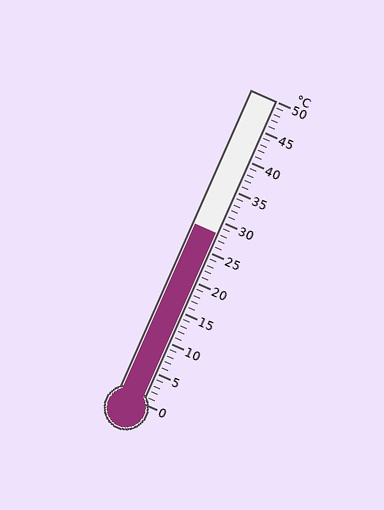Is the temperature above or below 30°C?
The temperature is below 30°C.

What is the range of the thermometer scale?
The thermometer scale ranges from 0°C to 50°C.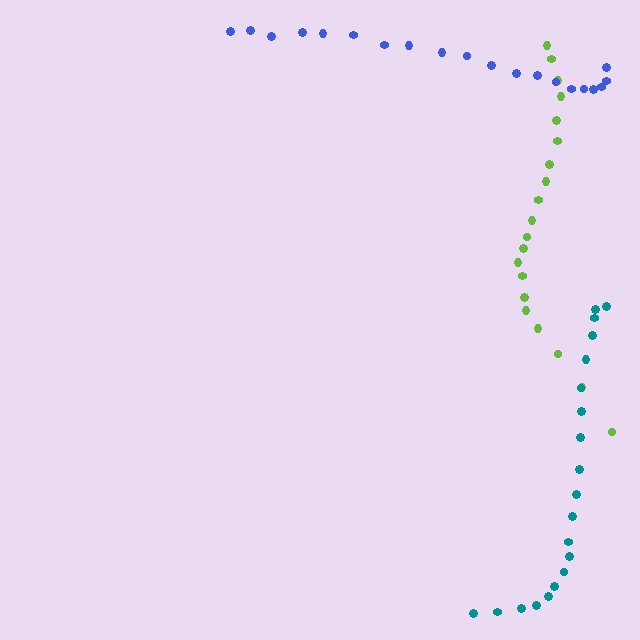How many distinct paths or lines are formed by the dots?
There are 3 distinct paths.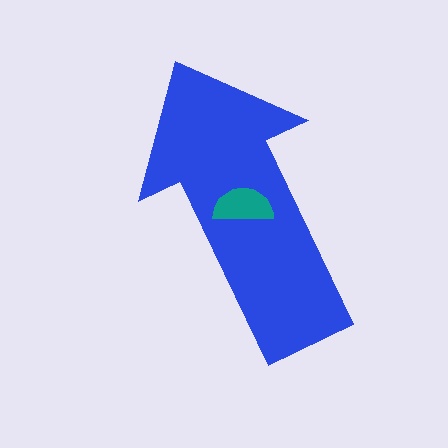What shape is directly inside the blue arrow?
The teal semicircle.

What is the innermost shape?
The teal semicircle.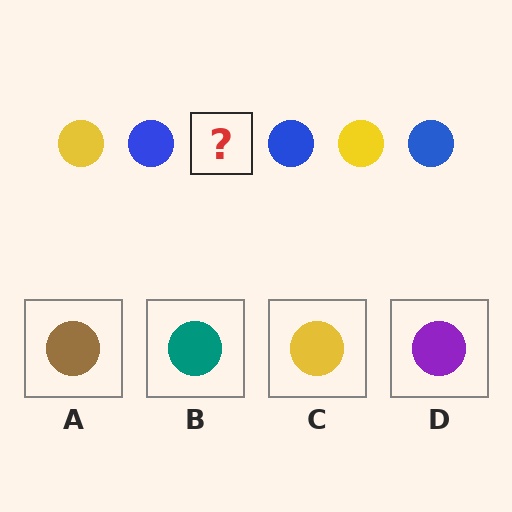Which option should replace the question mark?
Option C.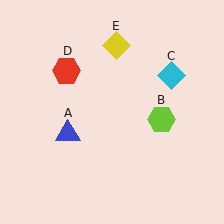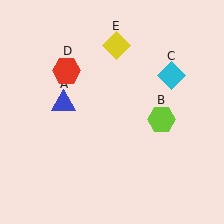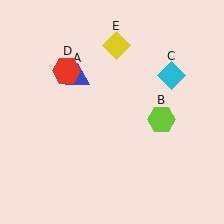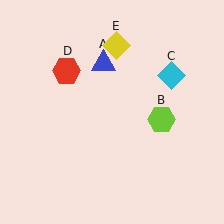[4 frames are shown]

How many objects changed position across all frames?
1 object changed position: blue triangle (object A).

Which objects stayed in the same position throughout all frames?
Lime hexagon (object B) and cyan diamond (object C) and red hexagon (object D) and yellow diamond (object E) remained stationary.